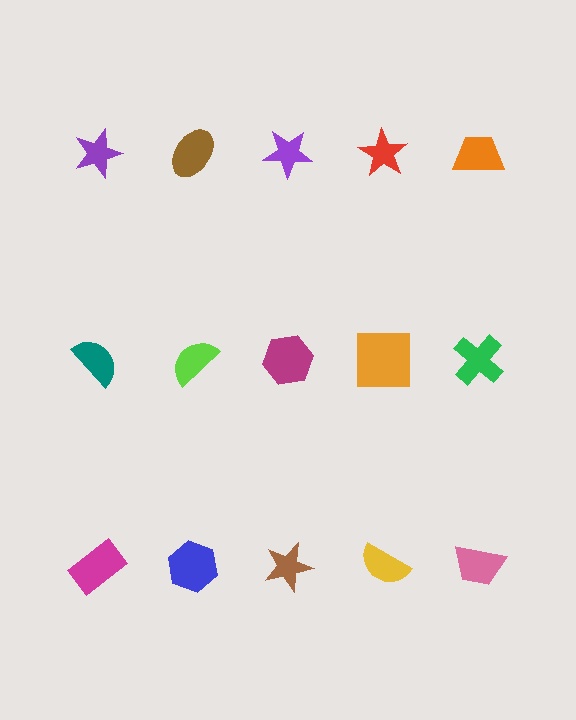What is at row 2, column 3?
A magenta hexagon.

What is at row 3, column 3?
A brown star.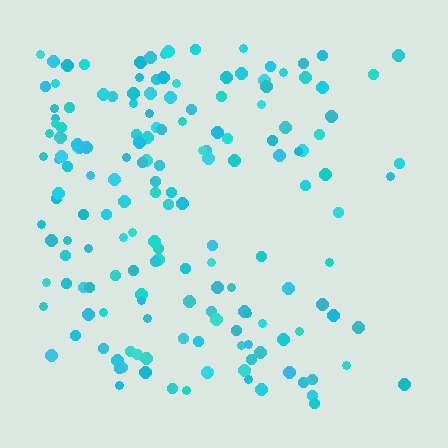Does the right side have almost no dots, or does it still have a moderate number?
Still a moderate number, just noticeably fewer than the left.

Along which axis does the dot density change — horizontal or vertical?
Horizontal.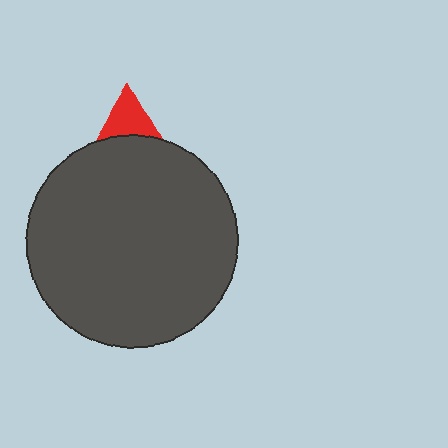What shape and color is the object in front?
The object in front is a dark gray circle.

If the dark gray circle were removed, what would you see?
You would see the complete red triangle.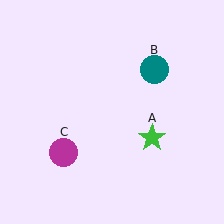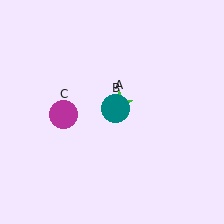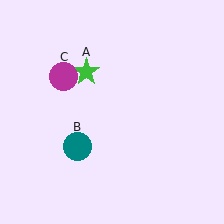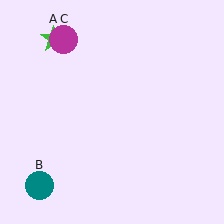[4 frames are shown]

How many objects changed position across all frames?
3 objects changed position: green star (object A), teal circle (object B), magenta circle (object C).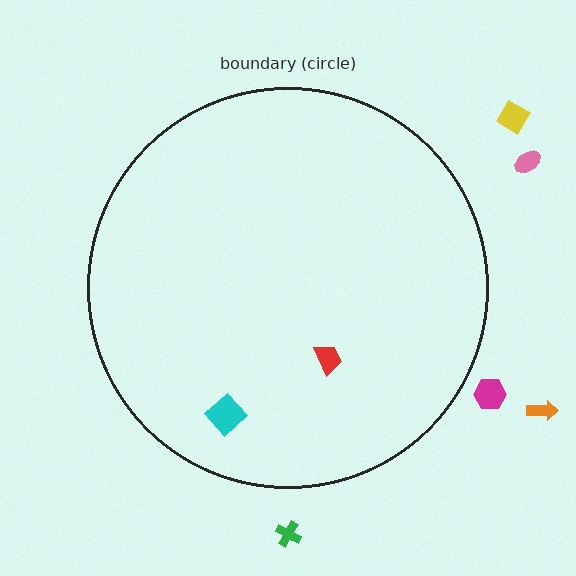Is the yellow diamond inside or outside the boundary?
Outside.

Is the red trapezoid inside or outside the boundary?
Inside.